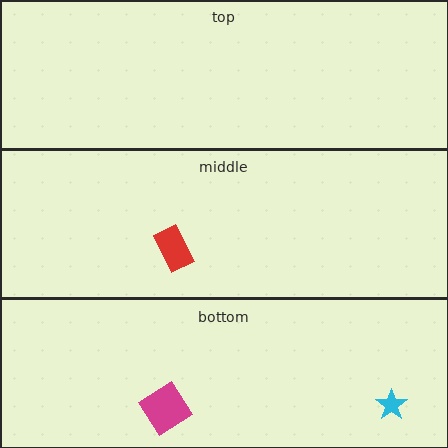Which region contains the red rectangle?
The middle region.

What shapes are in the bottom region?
The magenta diamond, the cyan star.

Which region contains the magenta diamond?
The bottom region.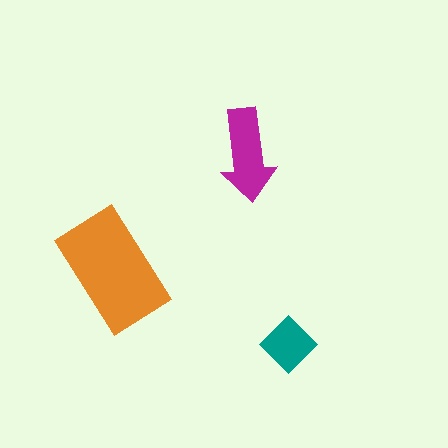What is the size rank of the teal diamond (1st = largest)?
3rd.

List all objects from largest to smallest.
The orange rectangle, the magenta arrow, the teal diamond.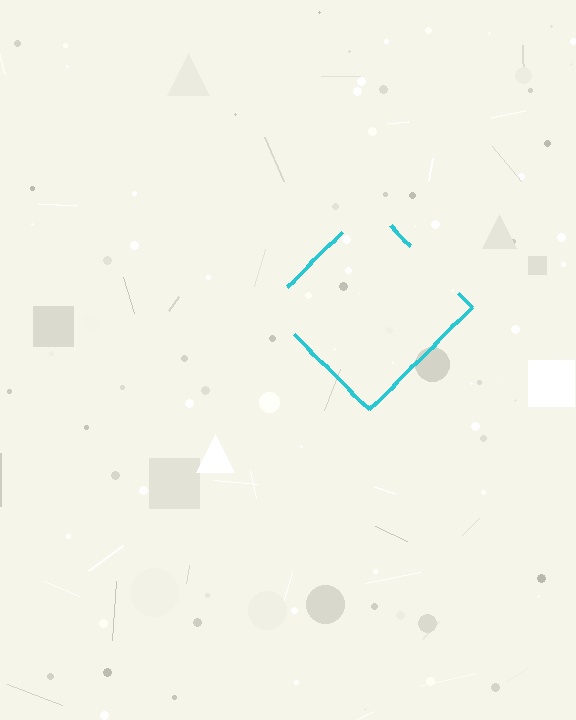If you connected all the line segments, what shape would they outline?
They would outline a diamond.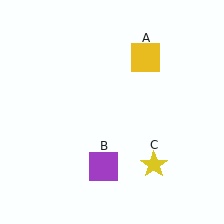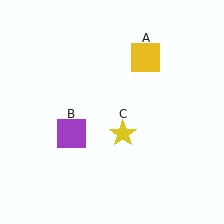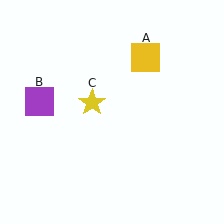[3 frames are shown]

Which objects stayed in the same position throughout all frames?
Yellow square (object A) remained stationary.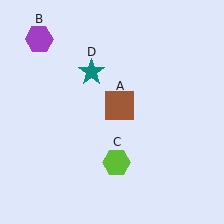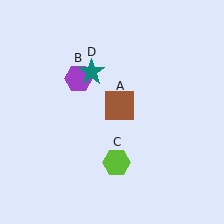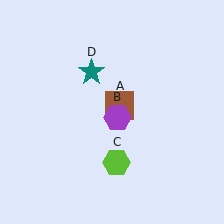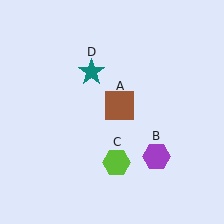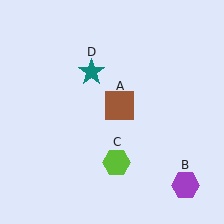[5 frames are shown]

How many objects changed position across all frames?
1 object changed position: purple hexagon (object B).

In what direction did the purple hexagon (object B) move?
The purple hexagon (object B) moved down and to the right.